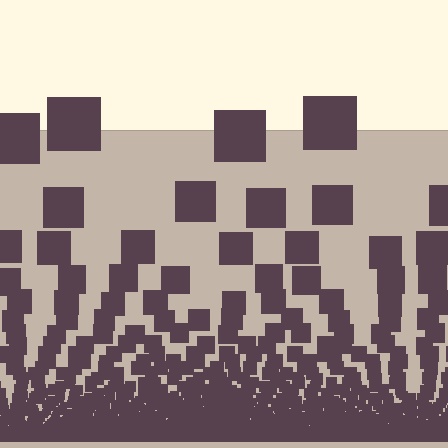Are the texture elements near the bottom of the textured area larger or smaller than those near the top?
Smaller. The gradient is inverted — elements near the bottom are smaller and denser.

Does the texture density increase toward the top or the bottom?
Density increases toward the bottom.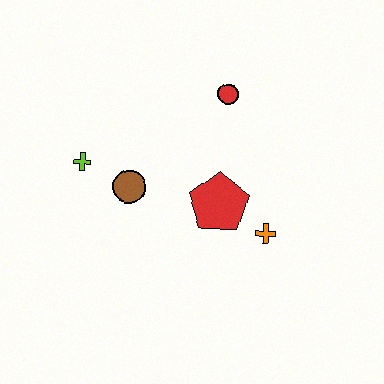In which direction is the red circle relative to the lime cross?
The red circle is to the right of the lime cross.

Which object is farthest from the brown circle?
The orange cross is farthest from the brown circle.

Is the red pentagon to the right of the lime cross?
Yes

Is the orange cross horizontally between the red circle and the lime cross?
No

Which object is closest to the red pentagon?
The orange cross is closest to the red pentagon.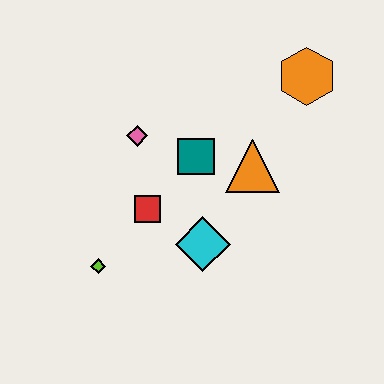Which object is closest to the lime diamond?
The red square is closest to the lime diamond.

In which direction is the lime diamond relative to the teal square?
The lime diamond is below the teal square.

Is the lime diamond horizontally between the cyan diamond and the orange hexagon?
No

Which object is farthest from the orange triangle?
The lime diamond is farthest from the orange triangle.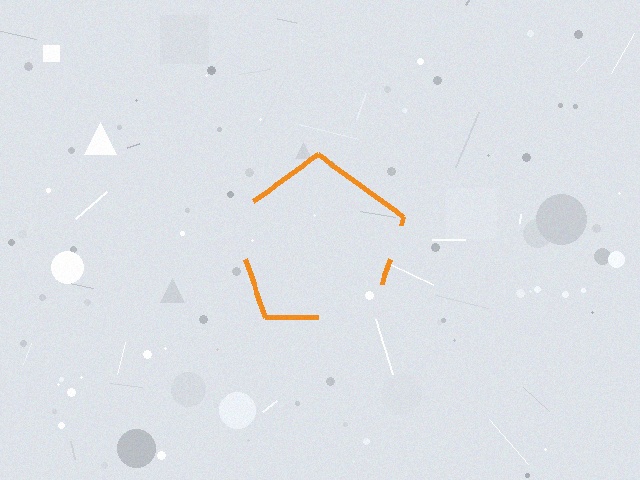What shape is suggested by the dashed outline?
The dashed outline suggests a pentagon.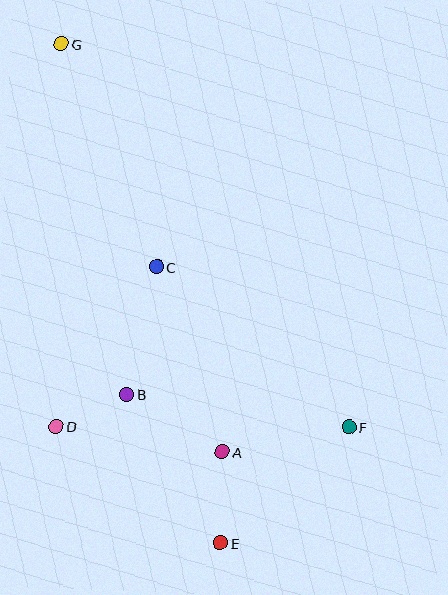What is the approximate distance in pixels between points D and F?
The distance between D and F is approximately 293 pixels.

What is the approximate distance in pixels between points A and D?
The distance between A and D is approximately 168 pixels.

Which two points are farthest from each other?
Points E and G are farthest from each other.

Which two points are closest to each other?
Points B and D are closest to each other.